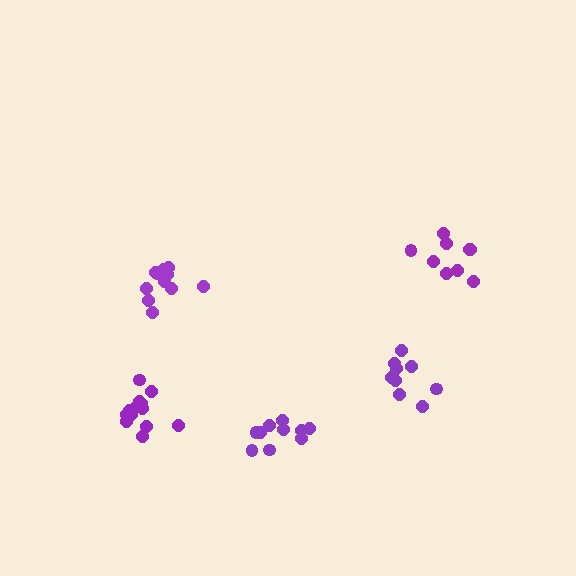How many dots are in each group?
Group 1: 9 dots, Group 2: 11 dots, Group 3: 10 dots, Group 4: 13 dots, Group 5: 9 dots (52 total).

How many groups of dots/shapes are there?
There are 5 groups.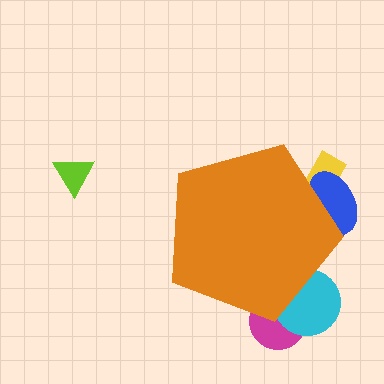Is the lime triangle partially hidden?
No, the lime triangle is fully visible.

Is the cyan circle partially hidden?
Yes, the cyan circle is partially hidden behind the orange pentagon.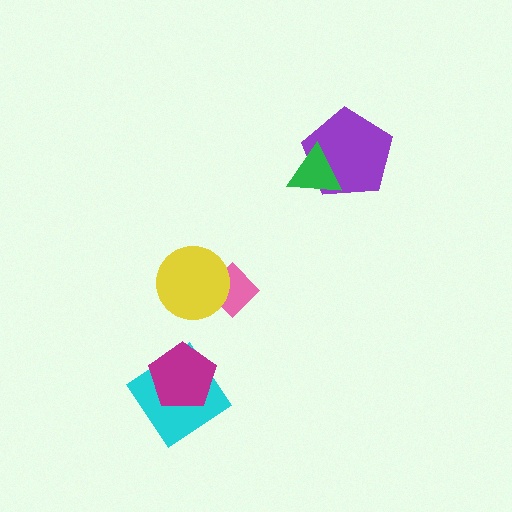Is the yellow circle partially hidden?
No, no other shape covers it.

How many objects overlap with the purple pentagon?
1 object overlaps with the purple pentagon.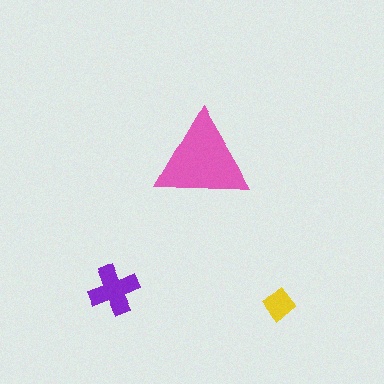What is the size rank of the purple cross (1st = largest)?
2nd.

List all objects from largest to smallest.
The pink triangle, the purple cross, the yellow diamond.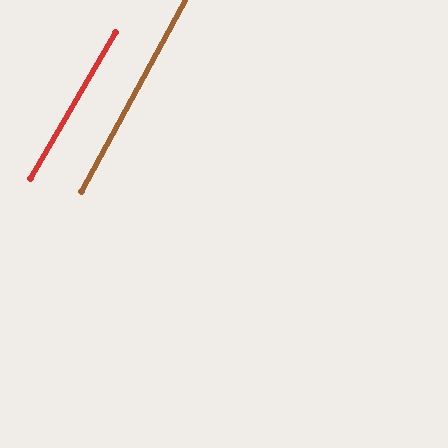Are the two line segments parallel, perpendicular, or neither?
Parallel — their directions differ by only 1.7°.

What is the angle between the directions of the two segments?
Approximately 2 degrees.